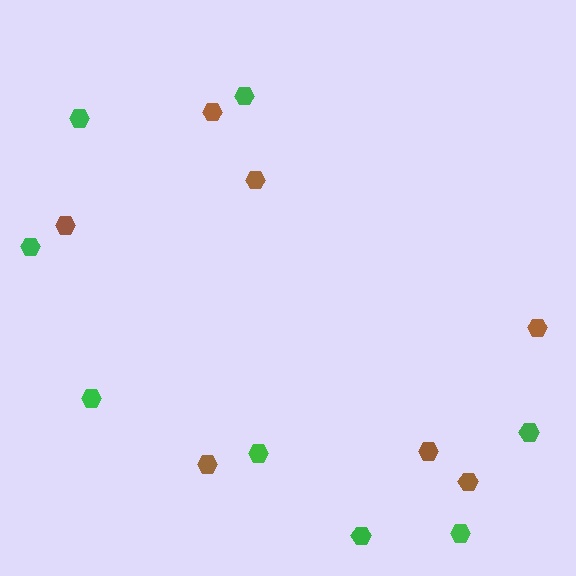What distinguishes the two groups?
There are 2 groups: one group of green hexagons (8) and one group of brown hexagons (7).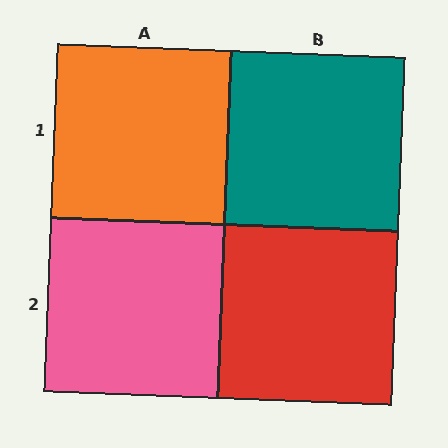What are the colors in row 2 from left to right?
Pink, red.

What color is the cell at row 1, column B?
Teal.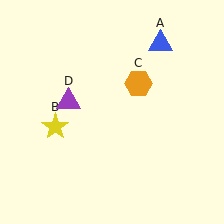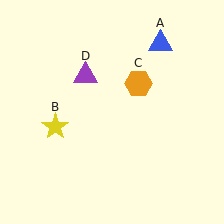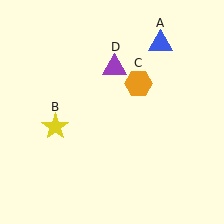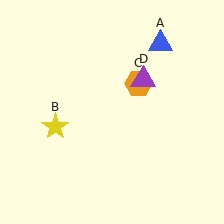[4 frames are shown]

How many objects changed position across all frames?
1 object changed position: purple triangle (object D).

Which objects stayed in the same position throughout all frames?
Blue triangle (object A) and yellow star (object B) and orange hexagon (object C) remained stationary.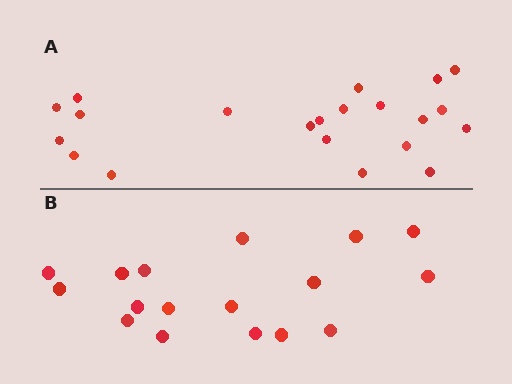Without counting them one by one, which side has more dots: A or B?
Region A (the top region) has more dots.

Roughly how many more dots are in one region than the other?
Region A has about 4 more dots than region B.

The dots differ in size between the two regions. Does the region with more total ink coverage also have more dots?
No. Region B has more total ink coverage because its dots are larger, but region A actually contains more individual dots. Total area can be misleading — the number of items is what matters here.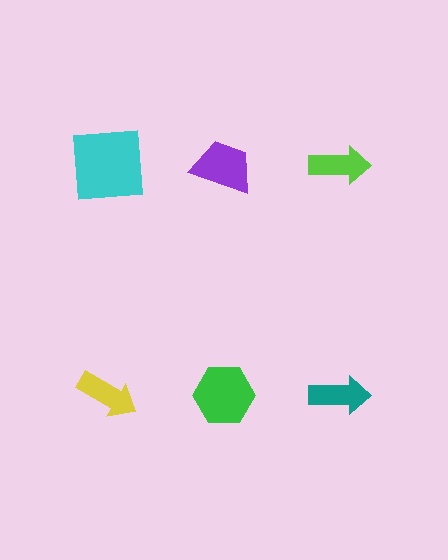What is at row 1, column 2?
A purple trapezoid.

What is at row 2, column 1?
A yellow arrow.